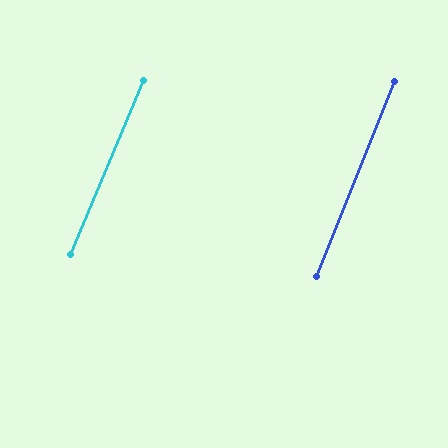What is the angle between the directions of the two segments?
Approximately 1 degree.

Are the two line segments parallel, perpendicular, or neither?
Parallel — their directions differ by only 1.2°.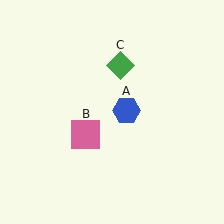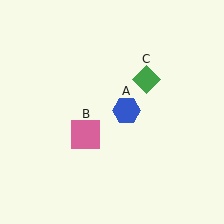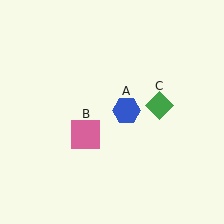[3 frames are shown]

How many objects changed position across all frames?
1 object changed position: green diamond (object C).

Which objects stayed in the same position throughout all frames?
Blue hexagon (object A) and pink square (object B) remained stationary.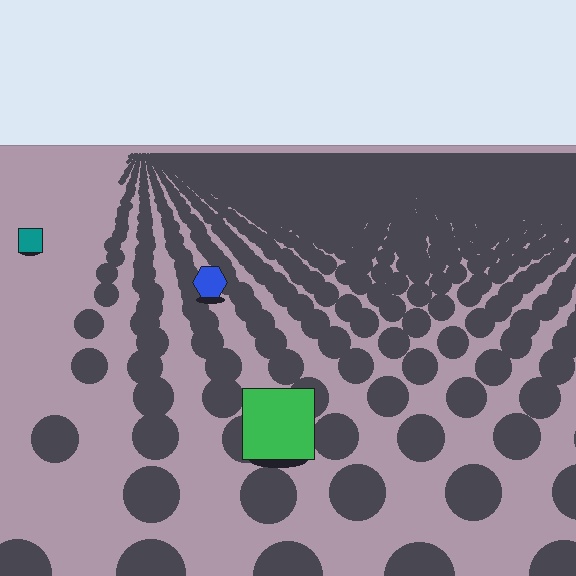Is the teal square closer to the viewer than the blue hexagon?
No. The blue hexagon is closer — you can tell from the texture gradient: the ground texture is coarser near it.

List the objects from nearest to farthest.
From nearest to farthest: the green square, the blue hexagon, the teal square.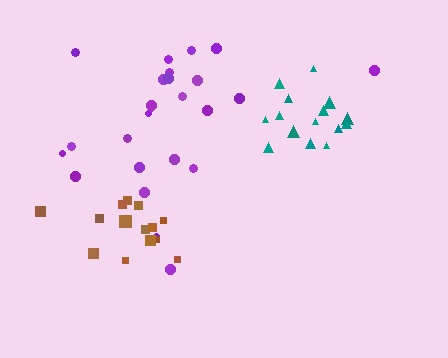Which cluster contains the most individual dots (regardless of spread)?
Purple (25).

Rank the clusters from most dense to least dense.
teal, brown, purple.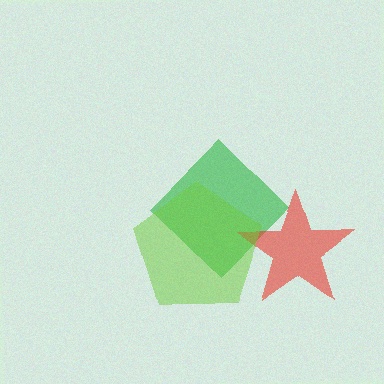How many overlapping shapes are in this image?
There are 3 overlapping shapes in the image.